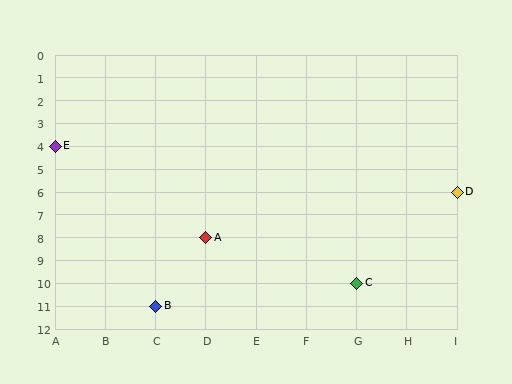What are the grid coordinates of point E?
Point E is at grid coordinates (A, 4).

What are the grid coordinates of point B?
Point B is at grid coordinates (C, 11).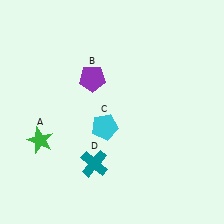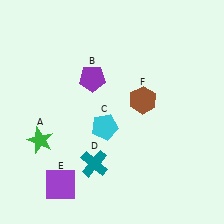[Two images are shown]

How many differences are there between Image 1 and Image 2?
There are 2 differences between the two images.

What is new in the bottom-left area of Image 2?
A purple square (E) was added in the bottom-left area of Image 2.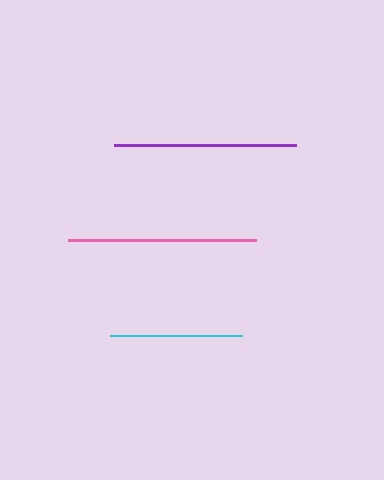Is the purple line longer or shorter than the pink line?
The pink line is longer than the purple line.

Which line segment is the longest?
The pink line is the longest at approximately 188 pixels.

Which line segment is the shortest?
The cyan line is the shortest at approximately 132 pixels.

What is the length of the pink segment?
The pink segment is approximately 188 pixels long.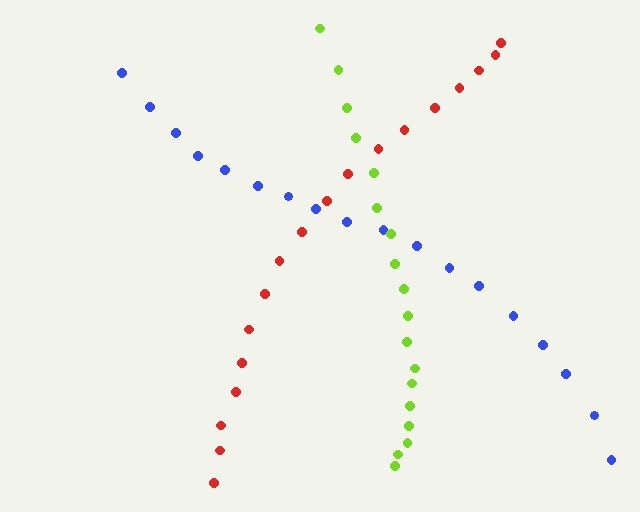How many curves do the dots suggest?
There are 3 distinct paths.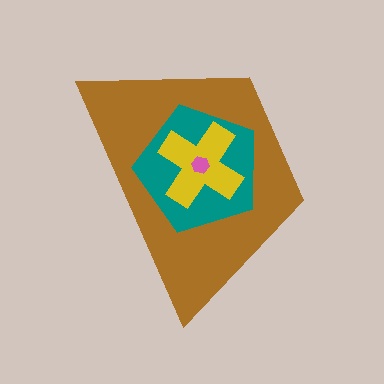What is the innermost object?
The pink hexagon.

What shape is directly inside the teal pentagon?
The yellow cross.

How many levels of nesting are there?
4.